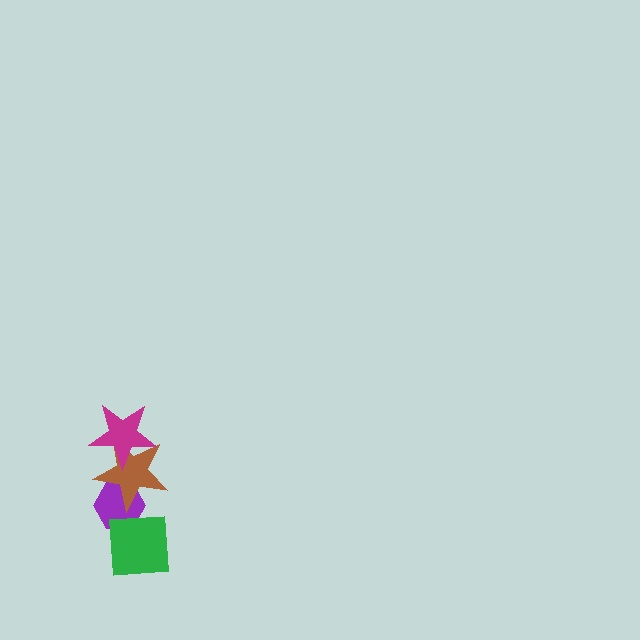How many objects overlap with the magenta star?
1 object overlaps with the magenta star.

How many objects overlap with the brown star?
2 objects overlap with the brown star.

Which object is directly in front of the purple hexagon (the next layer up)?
The green square is directly in front of the purple hexagon.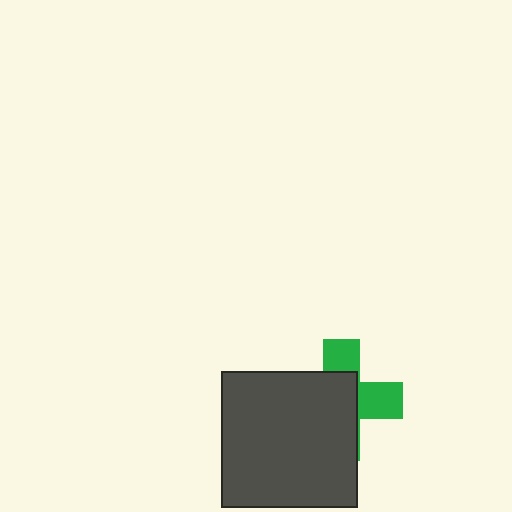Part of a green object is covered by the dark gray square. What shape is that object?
It is a cross.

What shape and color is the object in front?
The object in front is a dark gray square.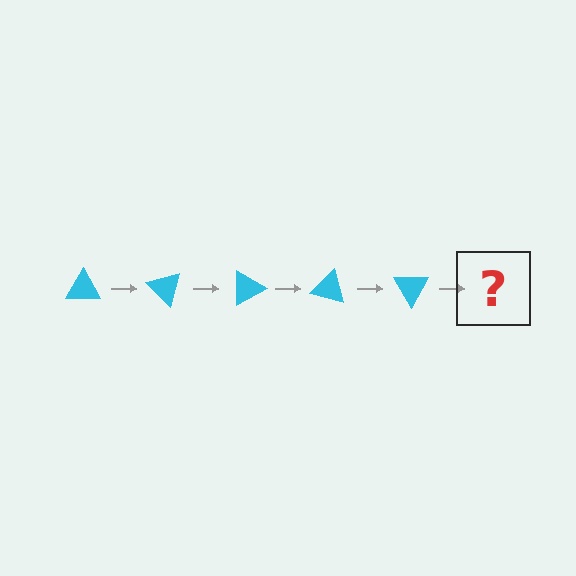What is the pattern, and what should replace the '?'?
The pattern is that the triangle rotates 45 degrees each step. The '?' should be a cyan triangle rotated 225 degrees.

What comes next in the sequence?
The next element should be a cyan triangle rotated 225 degrees.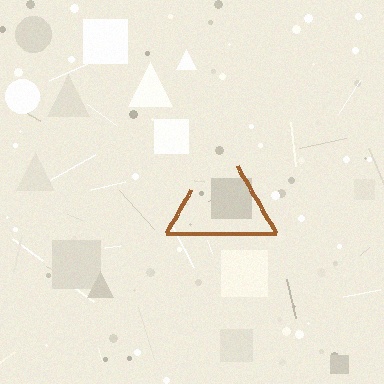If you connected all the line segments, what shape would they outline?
They would outline a triangle.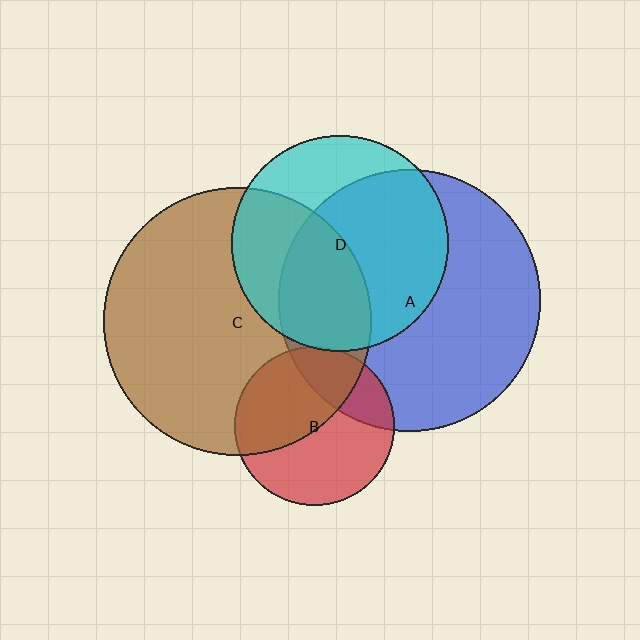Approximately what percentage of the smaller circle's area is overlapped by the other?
Approximately 25%.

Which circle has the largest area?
Circle C (brown).